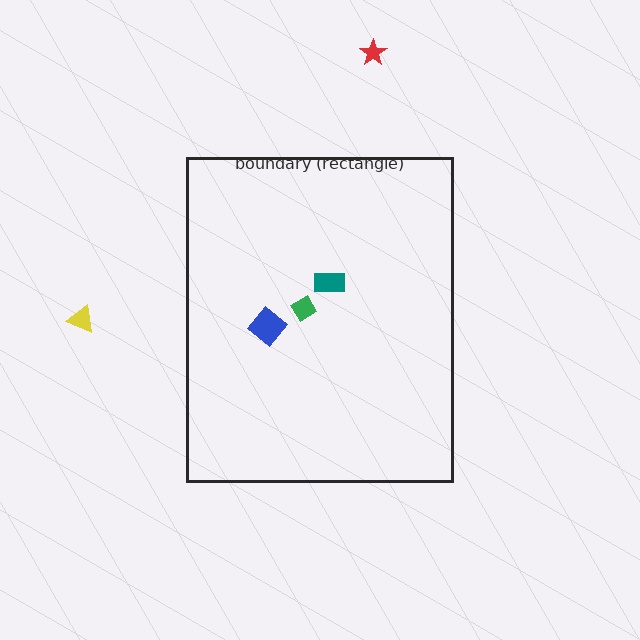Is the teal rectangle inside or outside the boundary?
Inside.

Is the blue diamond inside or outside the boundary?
Inside.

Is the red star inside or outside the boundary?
Outside.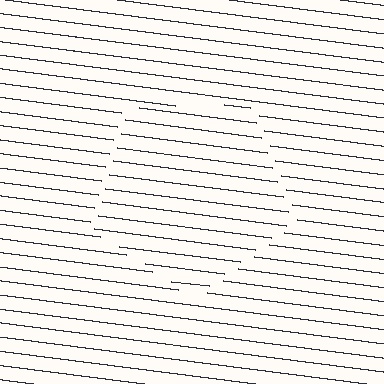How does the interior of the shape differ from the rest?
The interior of the shape contains the same grating, shifted by half a period — the contour is defined by the phase discontinuity where line-ends from the inner and outer gratings abut.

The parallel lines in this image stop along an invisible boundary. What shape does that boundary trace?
An illusory pentagon. The interior of the shape contains the same grating, shifted by half a period — the contour is defined by the phase discontinuity where line-ends from the inner and outer gratings abut.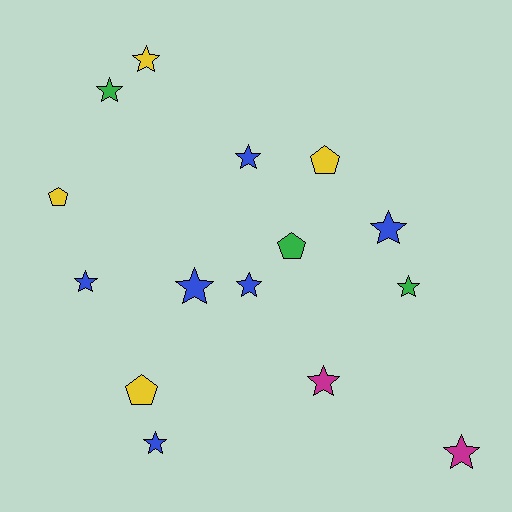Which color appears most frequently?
Blue, with 6 objects.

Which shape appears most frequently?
Star, with 11 objects.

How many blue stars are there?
There are 6 blue stars.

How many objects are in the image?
There are 15 objects.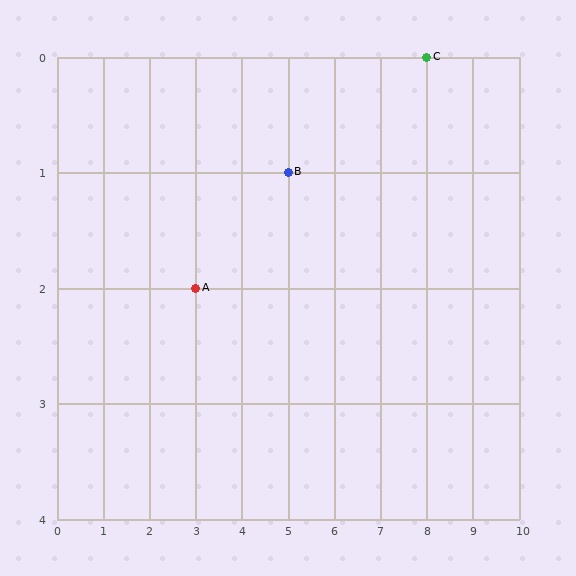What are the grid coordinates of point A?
Point A is at grid coordinates (3, 2).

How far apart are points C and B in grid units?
Points C and B are 3 columns and 1 row apart (about 3.2 grid units diagonally).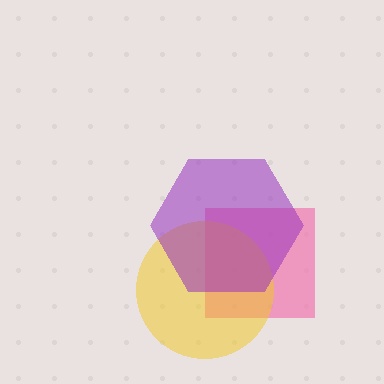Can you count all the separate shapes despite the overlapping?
Yes, there are 3 separate shapes.